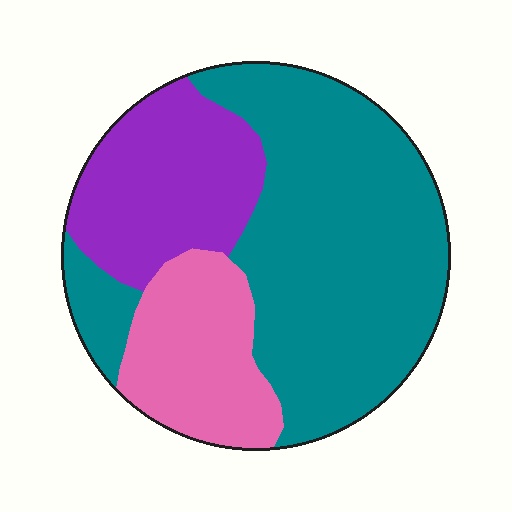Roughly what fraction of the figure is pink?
Pink takes up less than a quarter of the figure.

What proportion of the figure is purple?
Purple covers about 25% of the figure.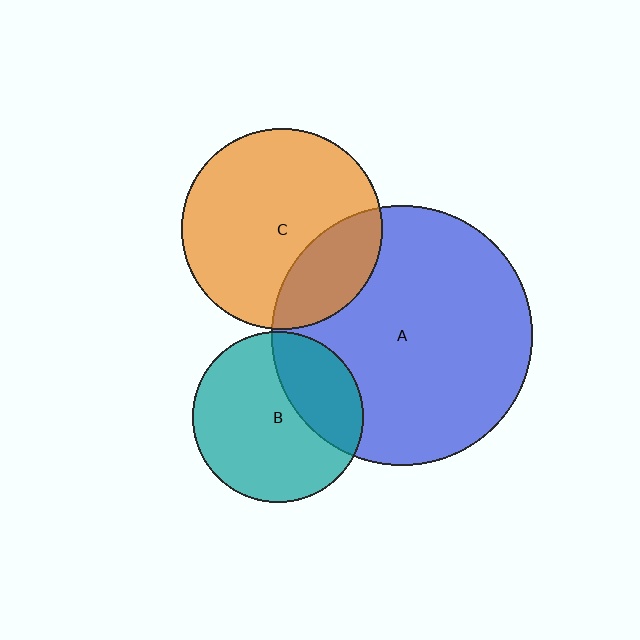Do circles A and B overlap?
Yes.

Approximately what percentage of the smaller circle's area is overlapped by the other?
Approximately 30%.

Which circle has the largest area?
Circle A (blue).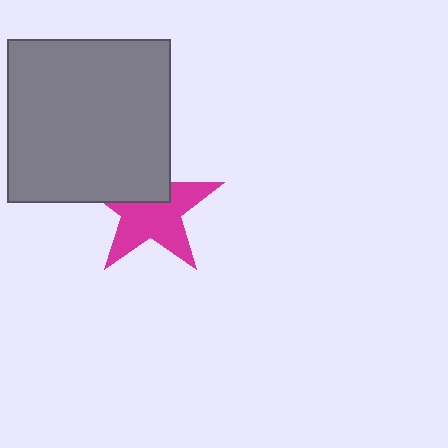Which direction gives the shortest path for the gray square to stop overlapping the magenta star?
Moving up gives the shortest separation.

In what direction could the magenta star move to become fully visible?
The magenta star could move down. That would shift it out from behind the gray square entirely.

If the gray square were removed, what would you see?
You would see the complete magenta star.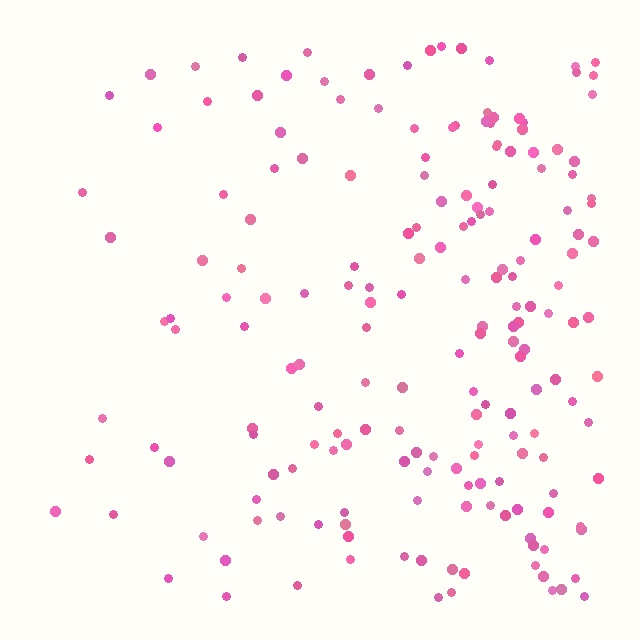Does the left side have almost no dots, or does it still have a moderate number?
Still a moderate number, just noticeably fewer than the right.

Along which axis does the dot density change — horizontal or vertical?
Horizontal.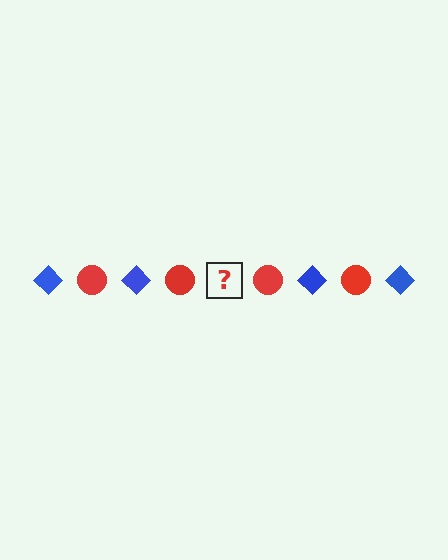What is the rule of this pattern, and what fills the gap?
The rule is that the pattern alternates between blue diamond and red circle. The gap should be filled with a blue diamond.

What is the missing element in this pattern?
The missing element is a blue diamond.